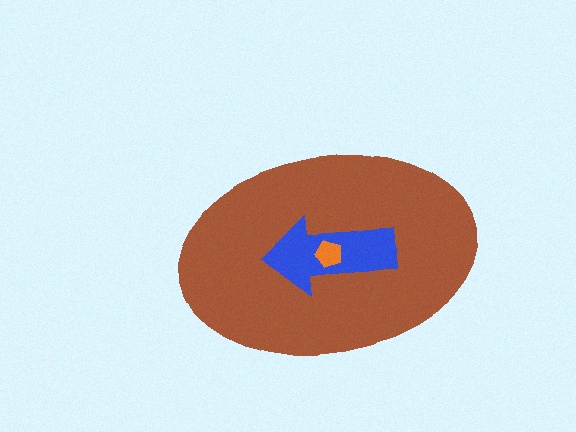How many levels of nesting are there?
3.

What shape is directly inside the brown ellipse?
The blue arrow.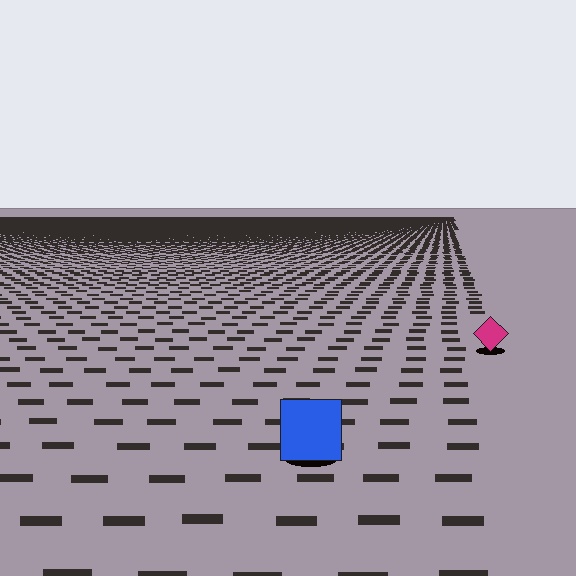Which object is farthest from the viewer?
The magenta diamond is farthest from the viewer. It appears smaller and the ground texture around it is denser.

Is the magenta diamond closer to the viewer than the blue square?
No. The blue square is closer — you can tell from the texture gradient: the ground texture is coarser near it.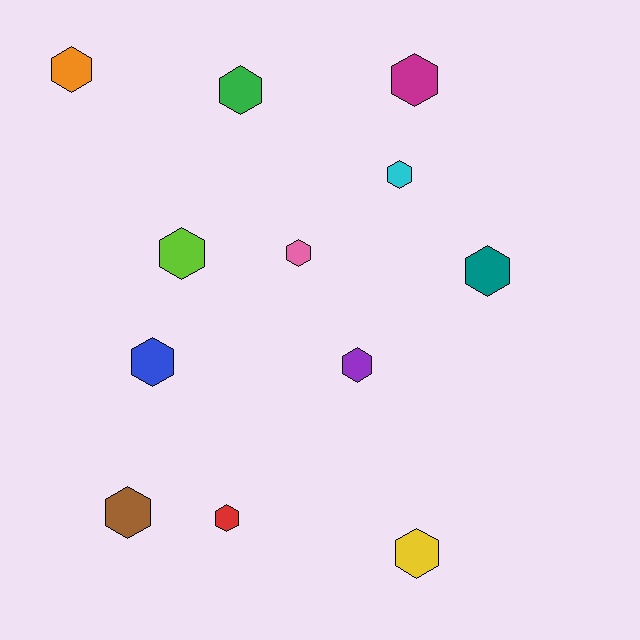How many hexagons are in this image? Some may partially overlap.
There are 12 hexagons.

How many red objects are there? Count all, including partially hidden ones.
There is 1 red object.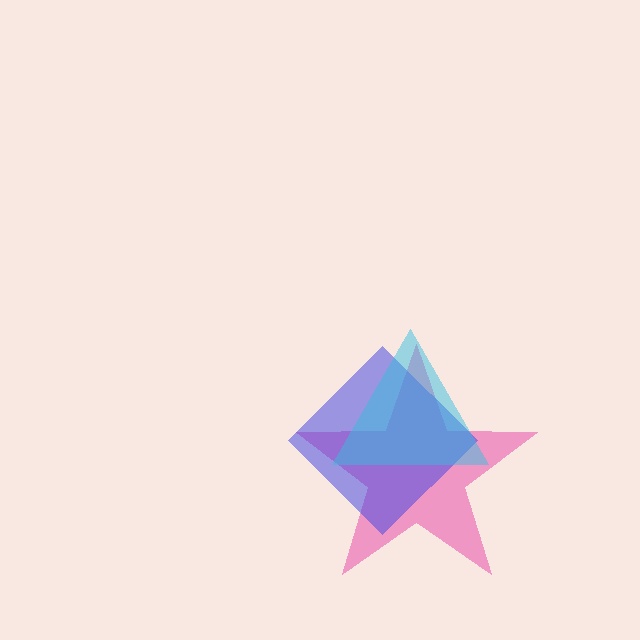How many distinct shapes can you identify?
There are 3 distinct shapes: a pink star, a blue diamond, a cyan triangle.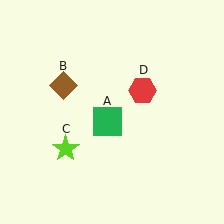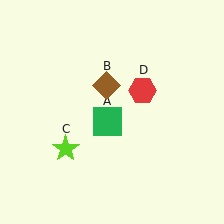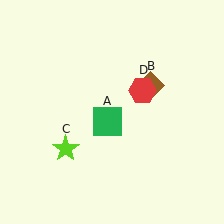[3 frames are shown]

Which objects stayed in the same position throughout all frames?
Green square (object A) and lime star (object C) and red hexagon (object D) remained stationary.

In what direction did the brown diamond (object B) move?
The brown diamond (object B) moved right.